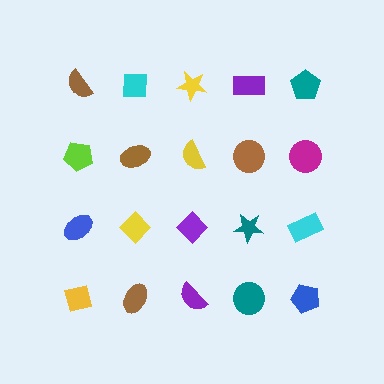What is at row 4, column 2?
A brown ellipse.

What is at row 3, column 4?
A teal star.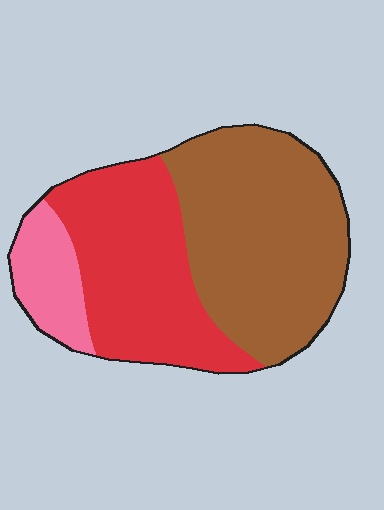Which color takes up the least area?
Pink, at roughly 10%.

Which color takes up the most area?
Brown, at roughly 50%.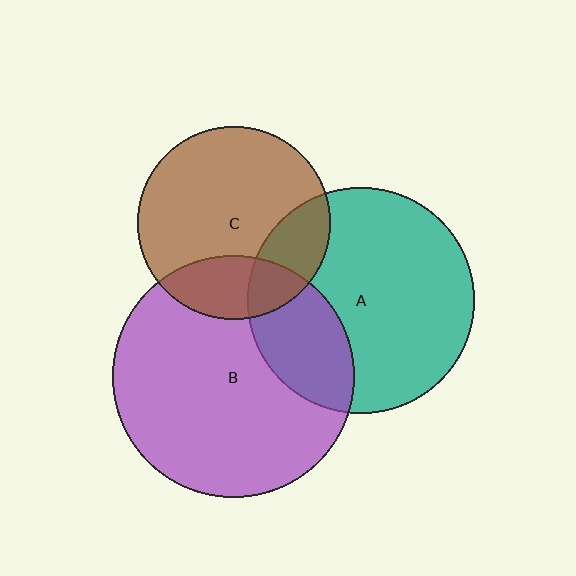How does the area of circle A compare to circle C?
Approximately 1.4 times.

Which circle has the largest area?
Circle B (purple).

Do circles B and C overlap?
Yes.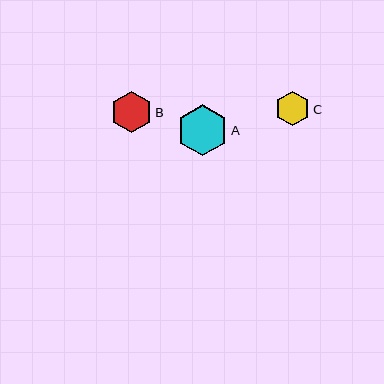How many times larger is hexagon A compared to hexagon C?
Hexagon A is approximately 1.5 times the size of hexagon C.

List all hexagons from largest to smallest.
From largest to smallest: A, B, C.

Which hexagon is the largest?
Hexagon A is the largest with a size of approximately 51 pixels.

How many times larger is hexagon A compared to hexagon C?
Hexagon A is approximately 1.5 times the size of hexagon C.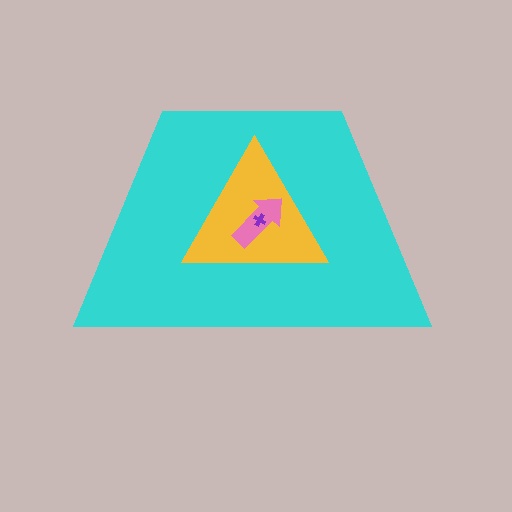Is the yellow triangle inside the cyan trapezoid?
Yes.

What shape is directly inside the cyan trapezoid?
The yellow triangle.